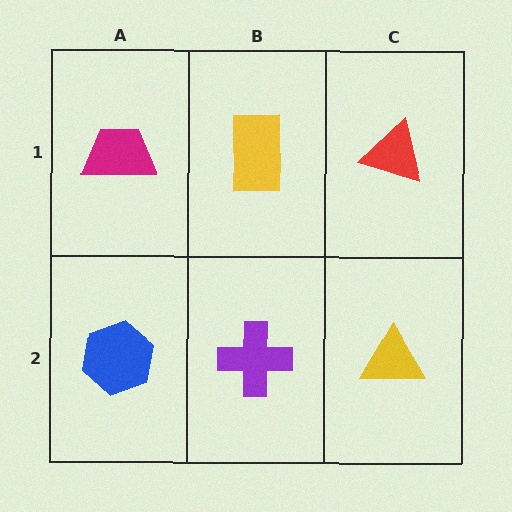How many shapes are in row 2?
3 shapes.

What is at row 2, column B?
A purple cross.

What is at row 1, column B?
A yellow rectangle.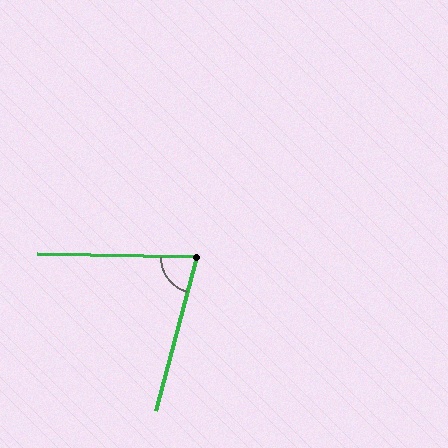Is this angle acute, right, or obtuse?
It is acute.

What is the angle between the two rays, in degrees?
Approximately 76 degrees.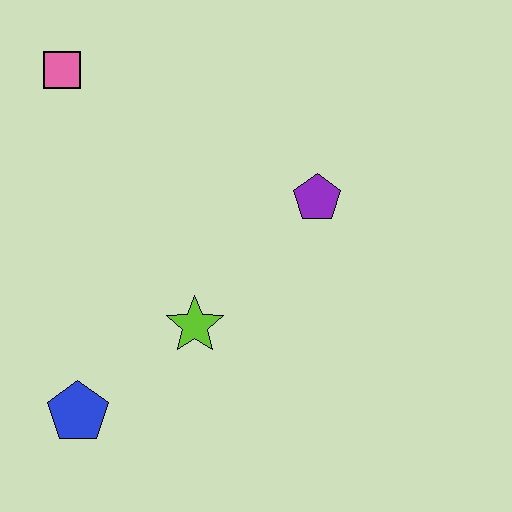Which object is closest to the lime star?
The blue pentagon is closest to the lime star.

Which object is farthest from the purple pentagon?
The blue pentagon is farthest from the purple pentagon.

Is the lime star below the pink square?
Yes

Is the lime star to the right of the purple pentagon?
No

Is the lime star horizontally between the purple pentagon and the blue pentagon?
Yes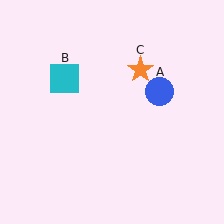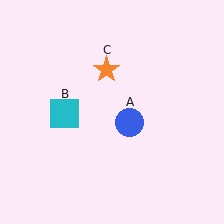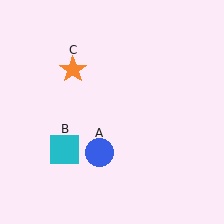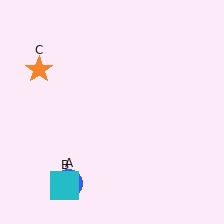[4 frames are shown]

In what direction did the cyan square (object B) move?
The cyan square (object B) moved down.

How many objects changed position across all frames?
3 objects changed position: blue circle (object A), cyan square (object B), orange star (object C).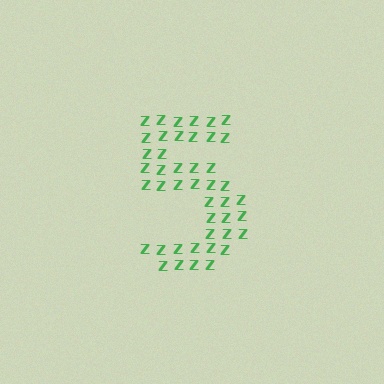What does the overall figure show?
The overall figure shows the digit 5.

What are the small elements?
The small elements are letter Z's.